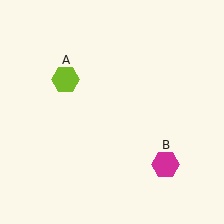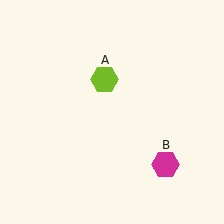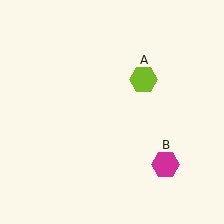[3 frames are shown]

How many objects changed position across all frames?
1 object changed position: lime hexagon (object A).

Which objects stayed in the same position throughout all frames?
Magenta hexagon (object B) remained stationary.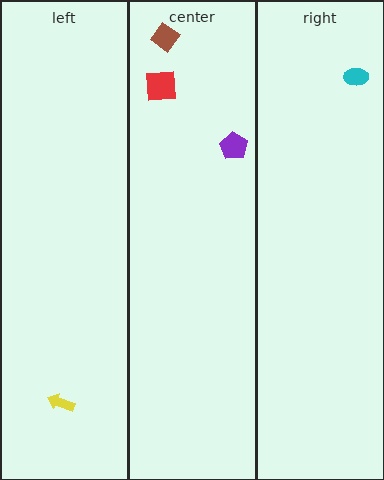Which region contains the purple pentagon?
The center region.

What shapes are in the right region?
The cyan ellipse.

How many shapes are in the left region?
1.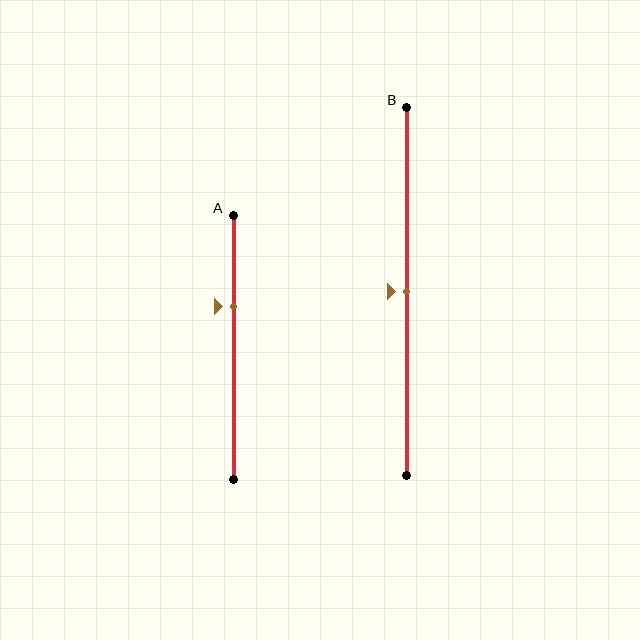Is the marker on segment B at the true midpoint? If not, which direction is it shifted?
Yes, the marker on segment B is at the true midpoint.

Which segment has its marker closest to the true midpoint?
Segment B has its marker closest to the true midpoint.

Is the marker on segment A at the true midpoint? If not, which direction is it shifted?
No, the marker on segment A is shifted upward by about 15% of the segment length.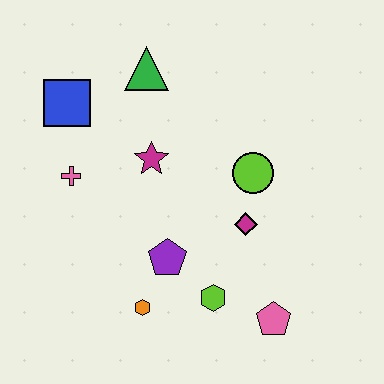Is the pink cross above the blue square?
No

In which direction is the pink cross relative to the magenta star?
The pink cross is to the left of the magenta star.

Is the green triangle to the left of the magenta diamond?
Yes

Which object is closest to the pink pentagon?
The lime hexagon is closest to the pink pentagon.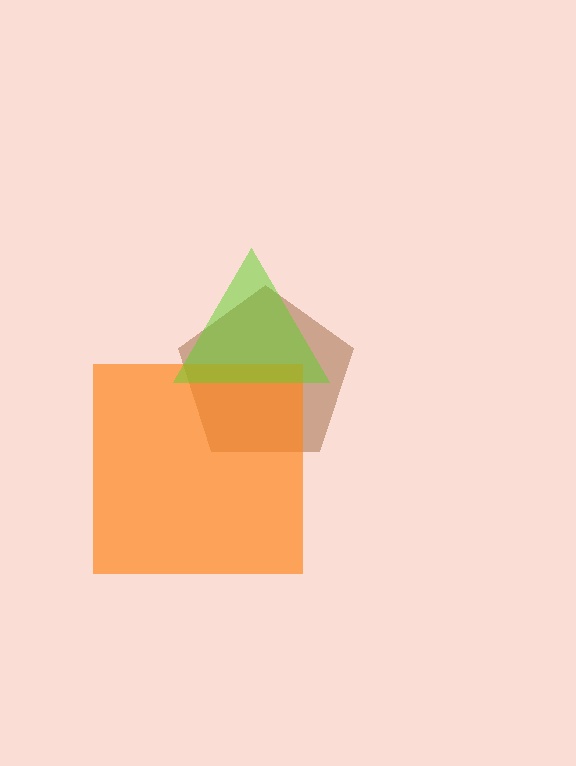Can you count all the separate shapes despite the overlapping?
Yes, there are 3 separate shapes.